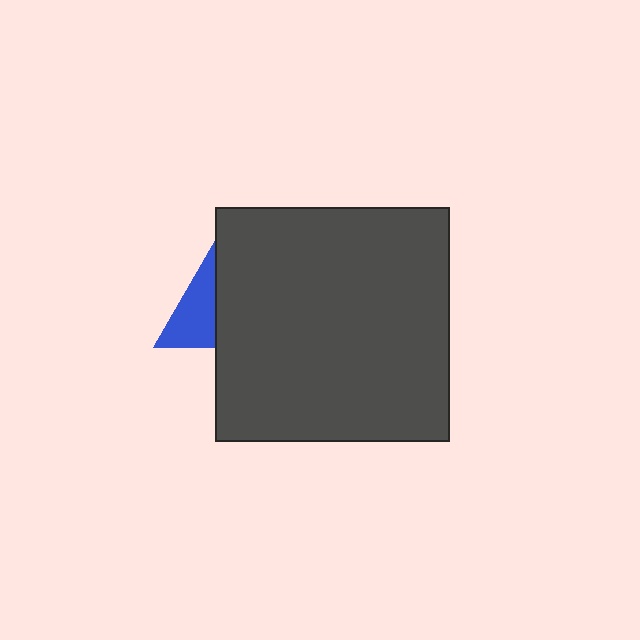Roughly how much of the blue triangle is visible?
About half of it is visible (roughly 48%).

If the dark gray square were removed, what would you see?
You would see the complete blue triangle.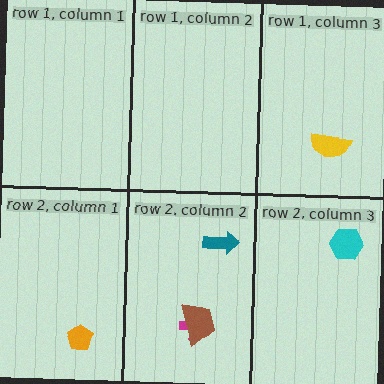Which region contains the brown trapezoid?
The row 2, column 2 region.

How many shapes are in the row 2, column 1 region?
1.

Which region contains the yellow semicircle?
The row 1, column 3 region.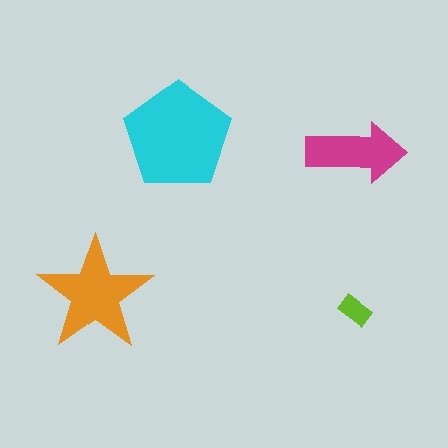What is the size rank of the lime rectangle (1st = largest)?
4th.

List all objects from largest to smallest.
The cyan pentagon, the orange star, the magenta arrow, the lime rectangle.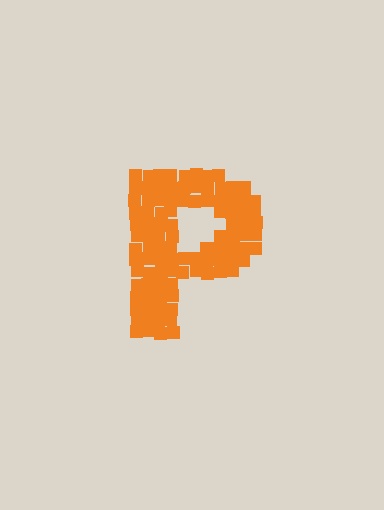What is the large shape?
The large shape is the letter P.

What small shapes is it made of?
It is made of small squares.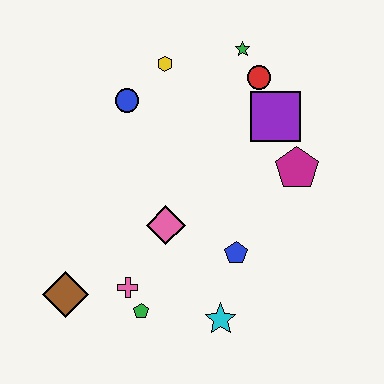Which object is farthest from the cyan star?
The green star is farthest from the cyan star.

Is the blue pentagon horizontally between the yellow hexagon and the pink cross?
No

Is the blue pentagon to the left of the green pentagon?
No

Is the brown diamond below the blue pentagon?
Yes